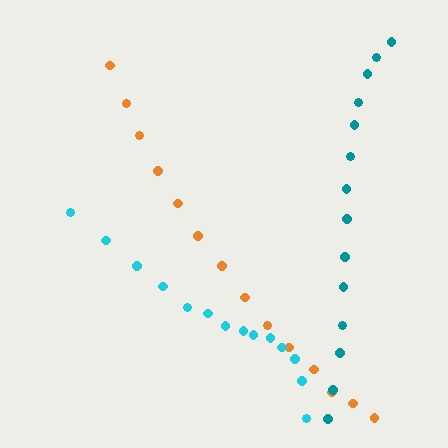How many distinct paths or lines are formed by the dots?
There are 3 distinct paths.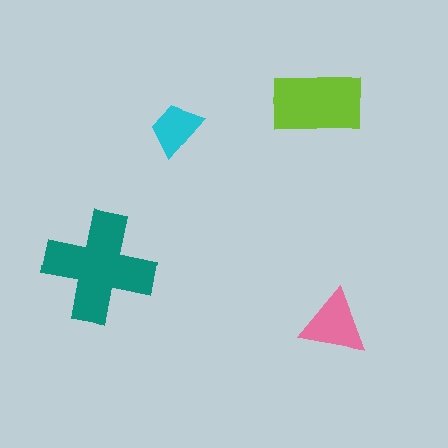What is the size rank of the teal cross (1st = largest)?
1st.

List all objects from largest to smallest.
The teal cross, the lime rectangle, the pink triangle, the cyan trapezoid.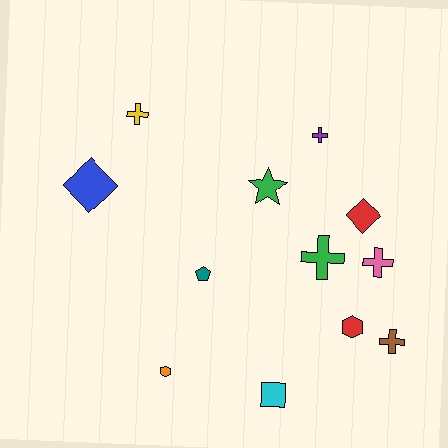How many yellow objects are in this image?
There is 1 yellow object.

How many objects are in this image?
There are 12 objects.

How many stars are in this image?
There is 1 star.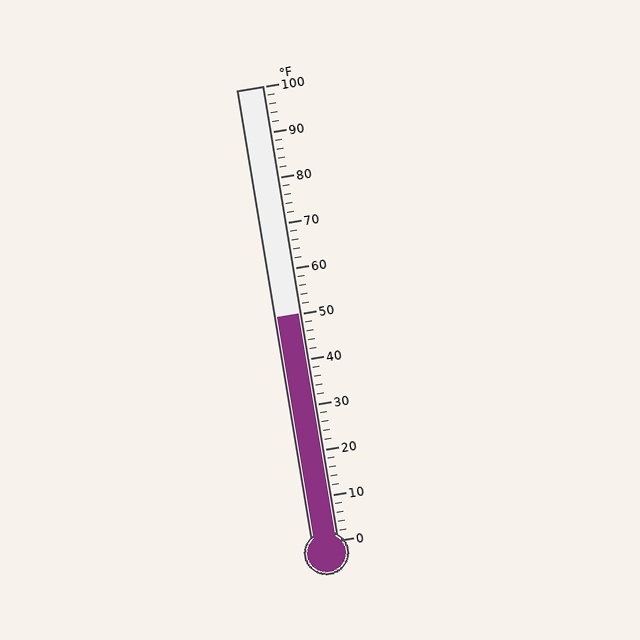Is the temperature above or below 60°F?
The temperature is below 60°F.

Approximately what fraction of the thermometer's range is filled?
The thermometer is filled to approximately 50% of its range.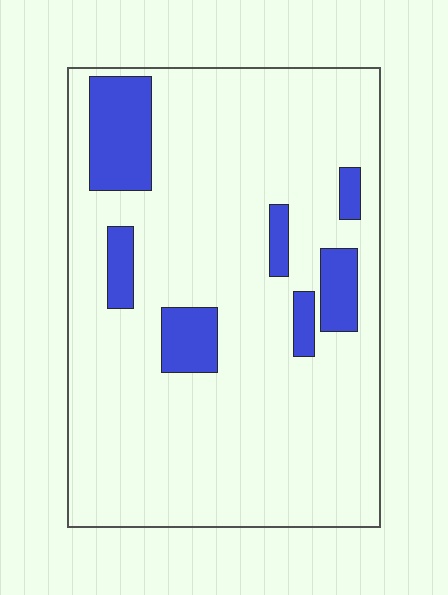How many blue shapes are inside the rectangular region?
7.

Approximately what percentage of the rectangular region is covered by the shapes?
Approximately 15%.